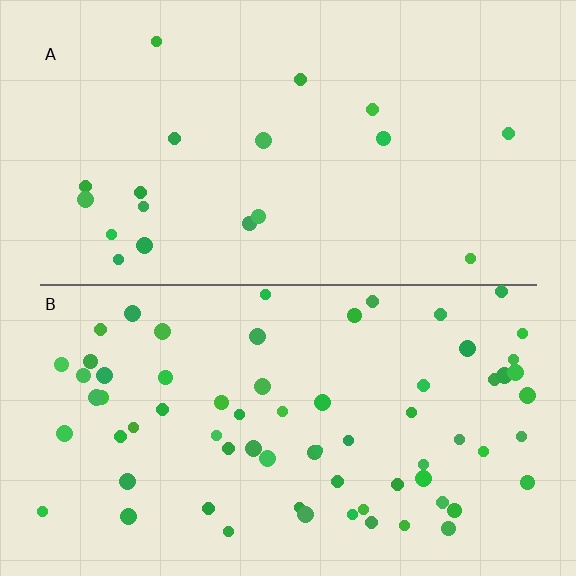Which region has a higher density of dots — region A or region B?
B (the bottom).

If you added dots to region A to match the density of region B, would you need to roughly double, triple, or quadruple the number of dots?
Approximately quadruple.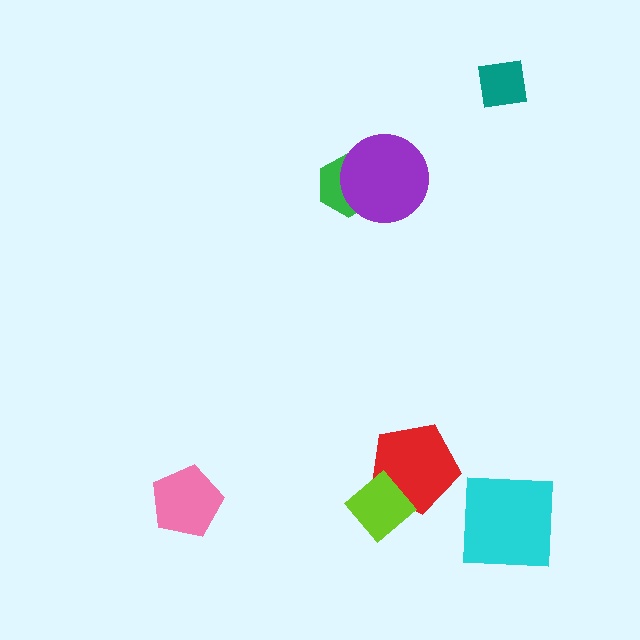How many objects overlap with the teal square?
0 objects overlap with the teal square.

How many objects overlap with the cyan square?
0 objects overlap with the cyan square.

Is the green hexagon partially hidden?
Yes, it is partially covered by another shape.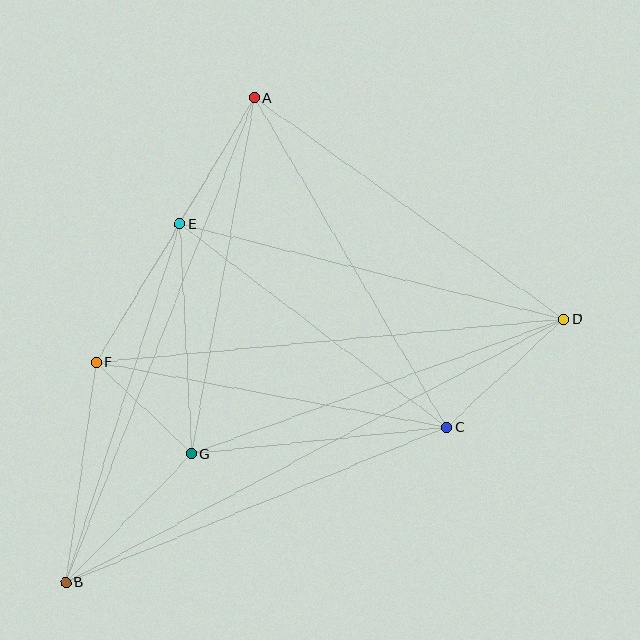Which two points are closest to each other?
Points F and G are closest to each other.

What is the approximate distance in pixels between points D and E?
The distance between D and E is approximately 395 pixels.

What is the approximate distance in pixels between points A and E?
The distance between A and E is approximately 147 pixels.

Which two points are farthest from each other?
Points B and D are farthest from each other.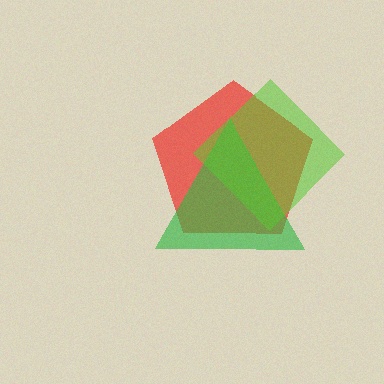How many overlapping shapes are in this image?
There are 3 overlapping shapes in the image.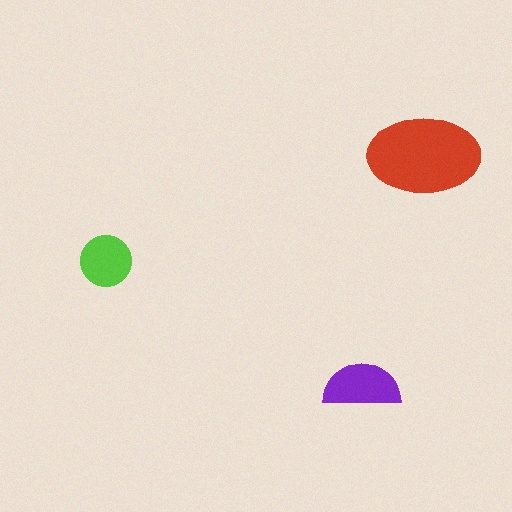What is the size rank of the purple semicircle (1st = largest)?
2nd.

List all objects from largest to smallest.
The red ellipse, the purple semicircle, the lime circle.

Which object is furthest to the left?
The lime circle is leftmost.